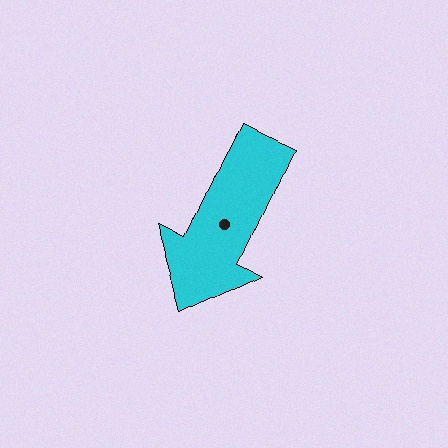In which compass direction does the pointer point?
Southwest.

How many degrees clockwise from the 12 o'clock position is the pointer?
Approximately 205 degrees.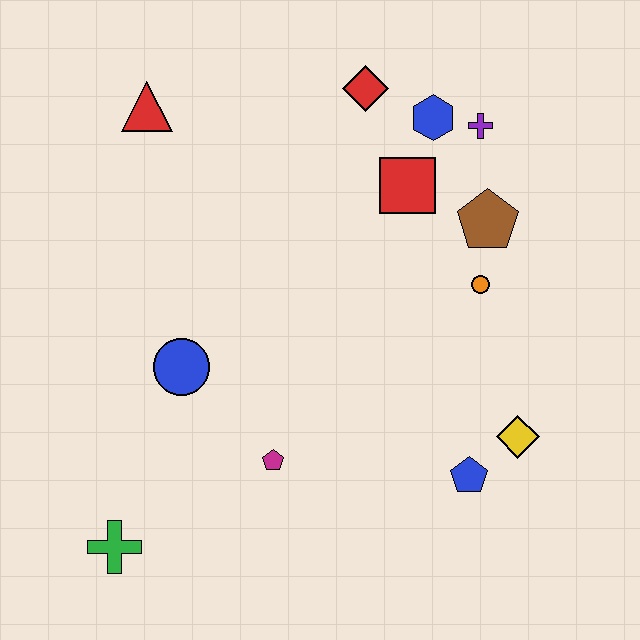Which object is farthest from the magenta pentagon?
The purple cross is farthest from the magenta pentagon.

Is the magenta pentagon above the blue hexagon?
No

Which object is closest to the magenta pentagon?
The blue circle is closest to the magenta pentagon.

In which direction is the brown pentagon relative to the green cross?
The brown pentagon is to the right of the green cross.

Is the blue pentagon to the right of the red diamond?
Yes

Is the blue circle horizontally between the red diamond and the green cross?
Yes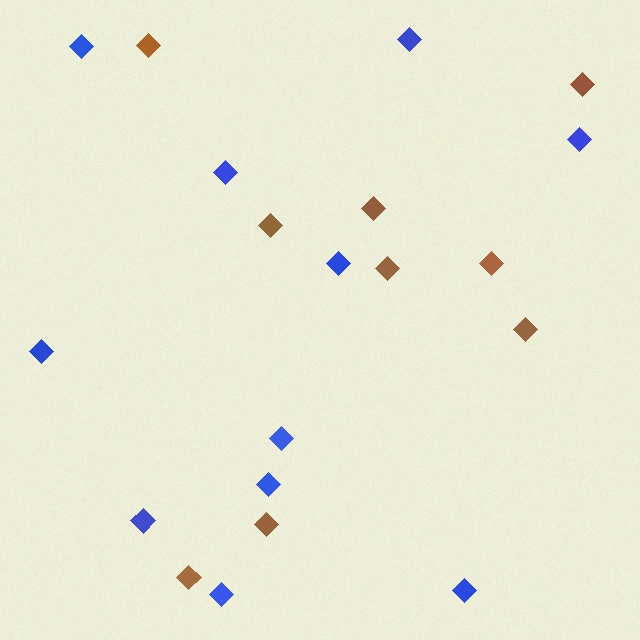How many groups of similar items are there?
There are 2 groups: one group of brown diamonds (9) and one group of blue diamonds (11).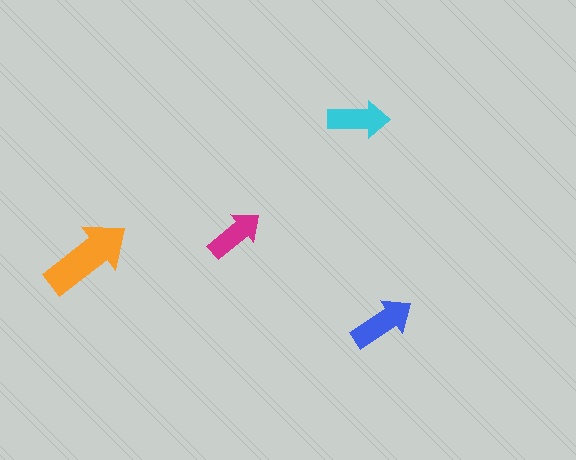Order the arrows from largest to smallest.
the orange one, the blue one, the cyan one, the magenta one.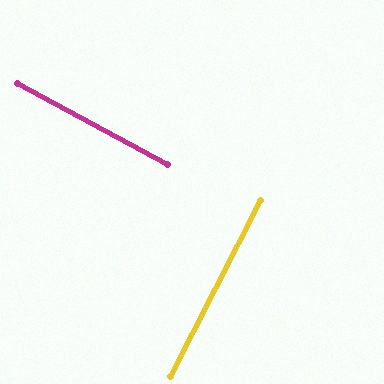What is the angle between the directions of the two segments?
Approximately 89 degrees.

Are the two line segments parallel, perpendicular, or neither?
Perpendicular — they meet at approximately 89°.